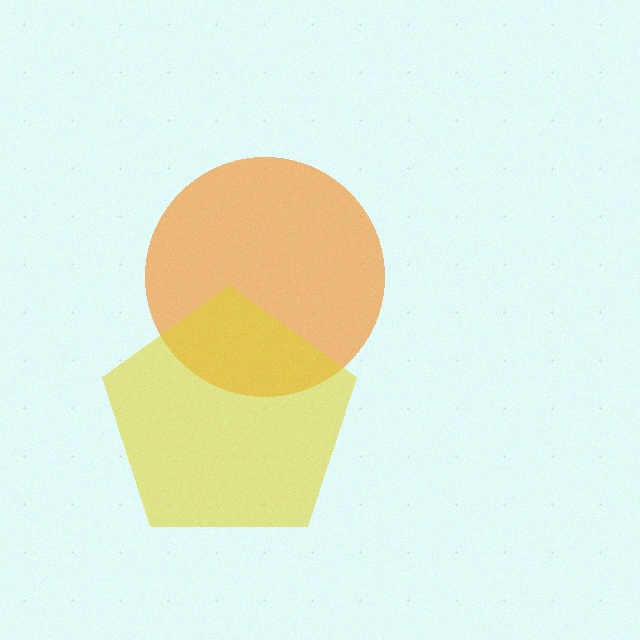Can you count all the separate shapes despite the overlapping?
Yes, there are 2 separate shapes.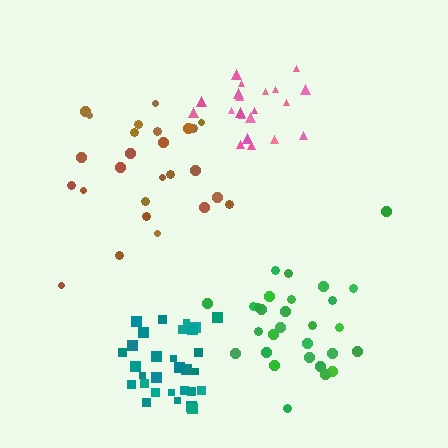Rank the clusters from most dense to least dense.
teal, pink, green, brown.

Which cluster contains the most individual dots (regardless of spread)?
Teal (30).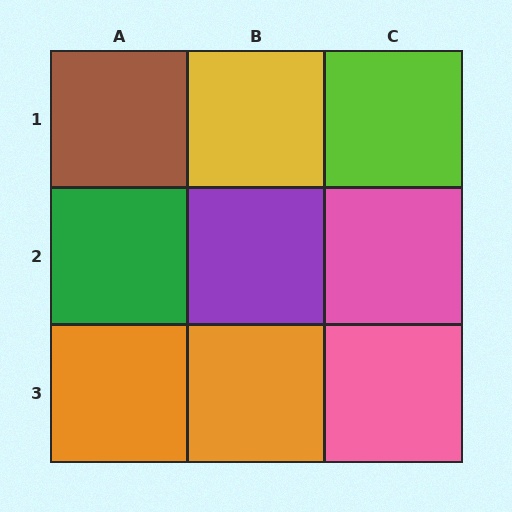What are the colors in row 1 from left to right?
Brown, yellow, lime.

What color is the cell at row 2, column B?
Purple.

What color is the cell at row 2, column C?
Pink.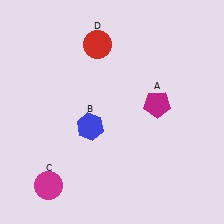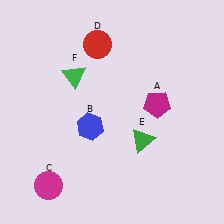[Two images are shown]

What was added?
A green triangle (E), a green triangle (F) were added in Image 2.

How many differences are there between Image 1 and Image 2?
There are 2 differences between the two images.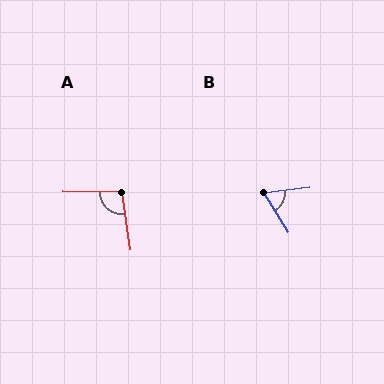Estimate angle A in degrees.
Approximately 99 degrees.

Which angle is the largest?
A, at approximately 99 degrees.